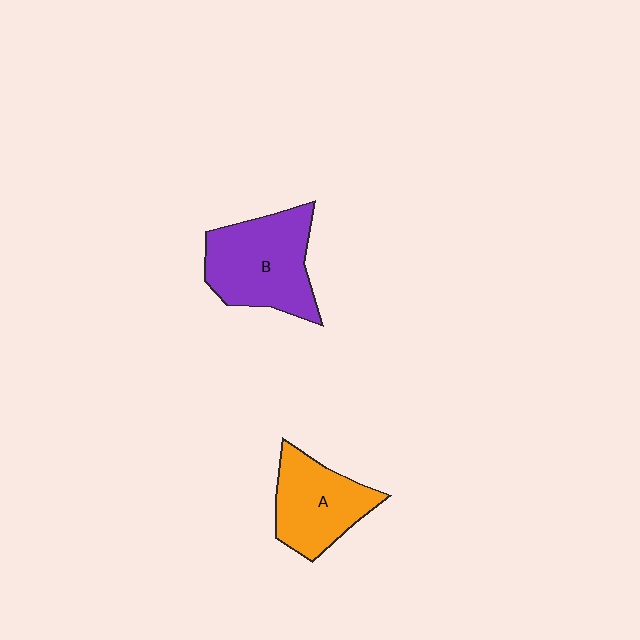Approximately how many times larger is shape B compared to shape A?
Approximately 1.3 times.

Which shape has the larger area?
Shape B (purple).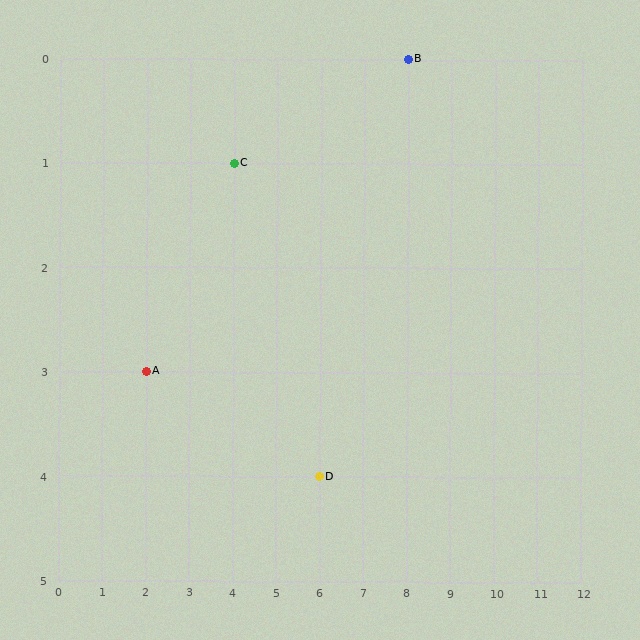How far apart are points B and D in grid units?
Points B and D are 2 columns and 4 rows apart (about 4.5 grid units diagonally).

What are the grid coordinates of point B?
Point B is at grid coordinates (8, 0).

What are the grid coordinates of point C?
Point C is at grid coordinates (4, 1).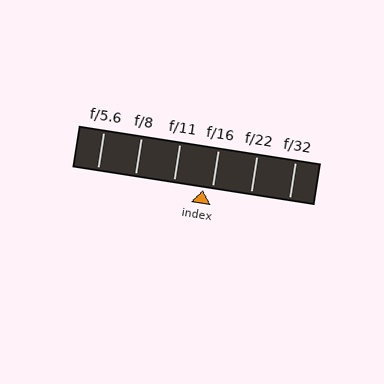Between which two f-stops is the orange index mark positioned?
The index mark is between f/11 and f/16.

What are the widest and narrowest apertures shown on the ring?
The widest aperture shown is f/5.6 and the narrowest is f/32.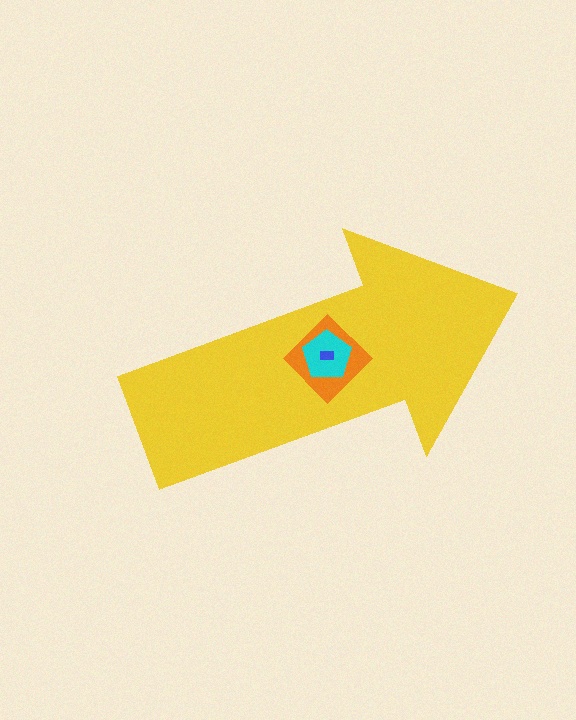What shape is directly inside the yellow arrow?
The orange diamond.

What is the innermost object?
The blue rectangle.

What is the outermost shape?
The yellow arrow.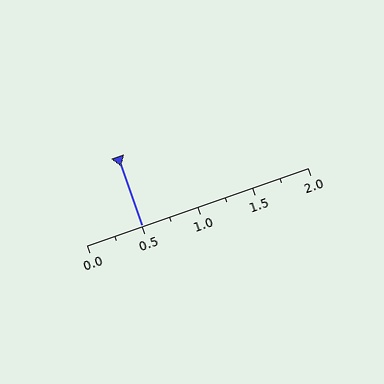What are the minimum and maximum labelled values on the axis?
The axis runs from 0.0 to 2.0.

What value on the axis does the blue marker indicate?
The marker indicates approximately 0.5.